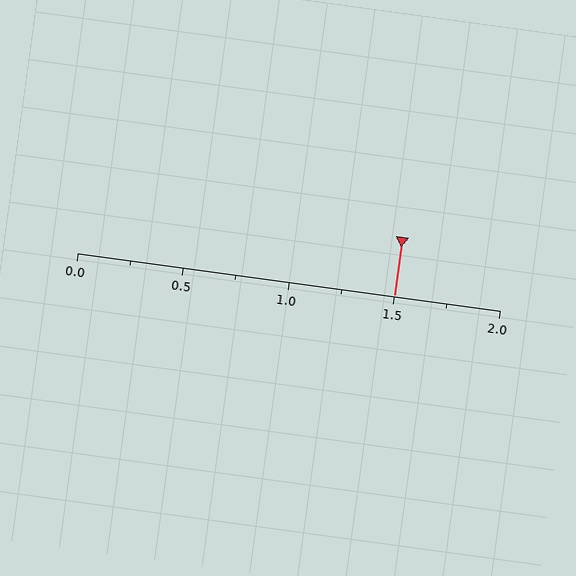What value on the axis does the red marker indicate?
The marker indicates approximately 1.5.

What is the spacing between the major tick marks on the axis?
The major ticks are spaced 0.5 apart.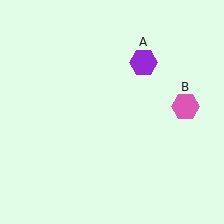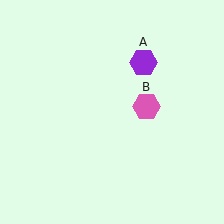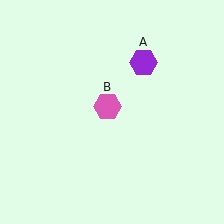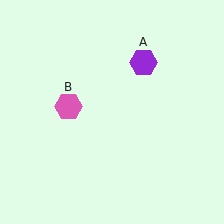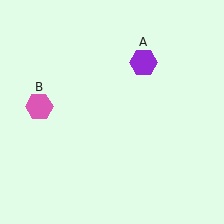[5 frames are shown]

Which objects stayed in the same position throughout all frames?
Purple hexagon (object A) remained stationary.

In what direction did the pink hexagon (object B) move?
The pink hexagon (object B) moved left.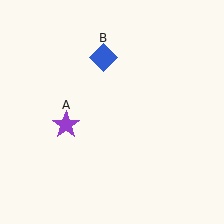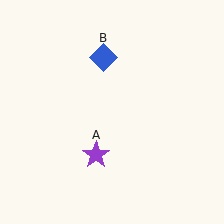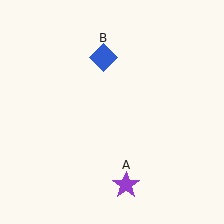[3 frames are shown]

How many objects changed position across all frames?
1 object changed position: purple star (object A).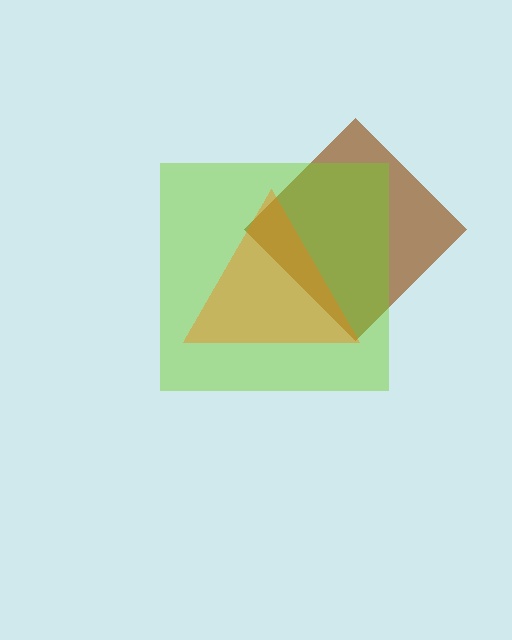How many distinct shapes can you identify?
There are 3 distinct shapes: a brown diamond, a lime square, an orange triangle.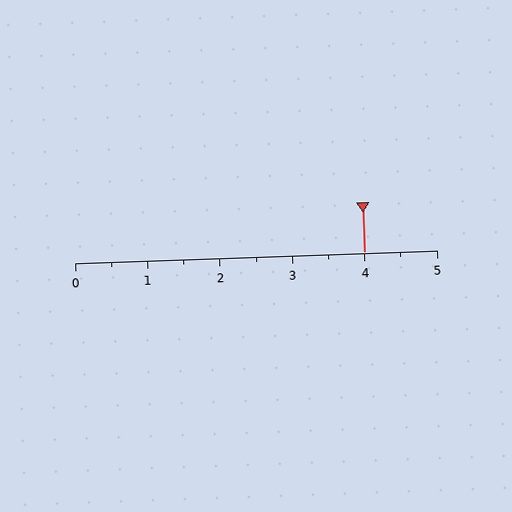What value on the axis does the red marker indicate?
The marker indicates approximately 4.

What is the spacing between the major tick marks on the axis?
The major ticks are spaced 1 apart.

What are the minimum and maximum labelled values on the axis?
The axis runs from 0 to 5.